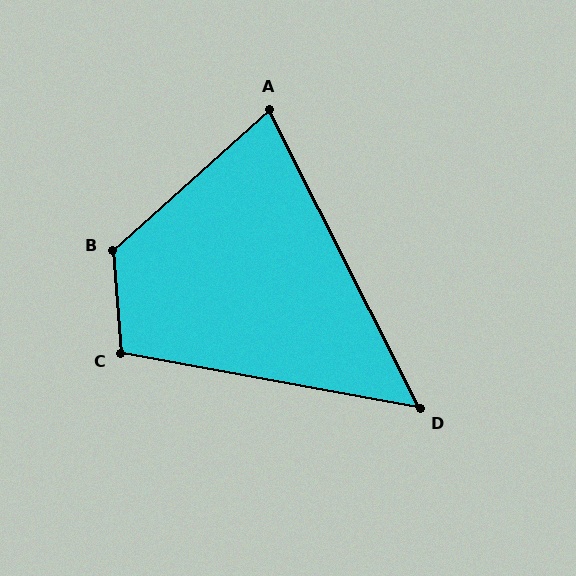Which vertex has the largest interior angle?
B, at approximately 127 degrees.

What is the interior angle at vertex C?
Approximately 105 degrees (obtuse).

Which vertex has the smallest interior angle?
D, at approximately 53 degrees.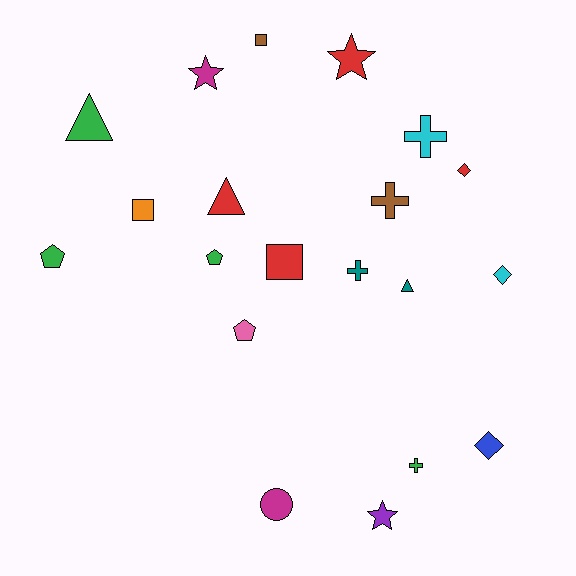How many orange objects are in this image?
There is 1 orange object.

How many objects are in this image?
There are 20 objects.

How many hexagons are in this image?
There are no hexagons.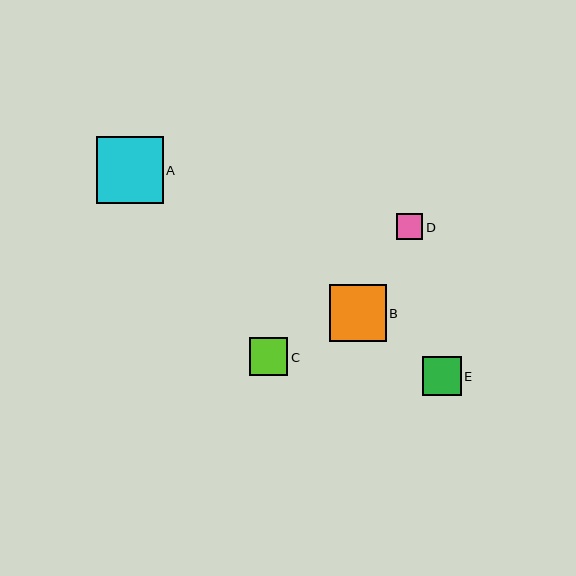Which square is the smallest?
Square D is the smallest with a size of approximately 26 pixels.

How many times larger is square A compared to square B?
Square A is approximately 1.2 times the size of square B.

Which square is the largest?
Square A is the largest with a size of approximately 67 pixels.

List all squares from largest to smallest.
From largest to smallest: A, B, E, C, D.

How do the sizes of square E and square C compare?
Square E and square C are approximately the same size.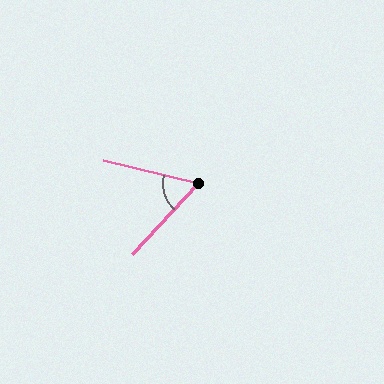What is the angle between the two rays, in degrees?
Approximately 60 degrees.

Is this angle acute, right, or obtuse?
It is acute.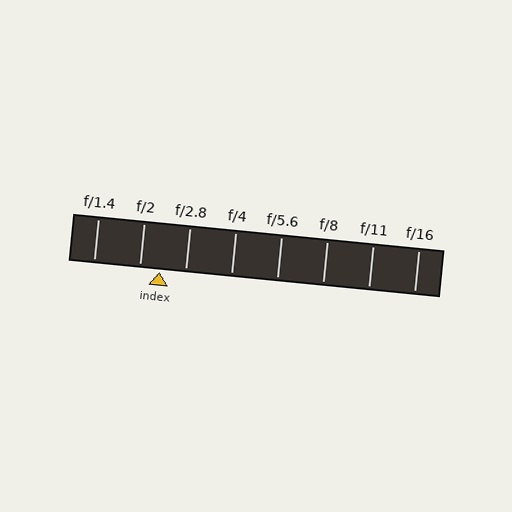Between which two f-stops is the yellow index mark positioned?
The index mark is between f/2 and f/2.8.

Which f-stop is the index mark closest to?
The index mark is closest to f/2.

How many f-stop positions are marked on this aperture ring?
There are 8 f-stop positions marked.